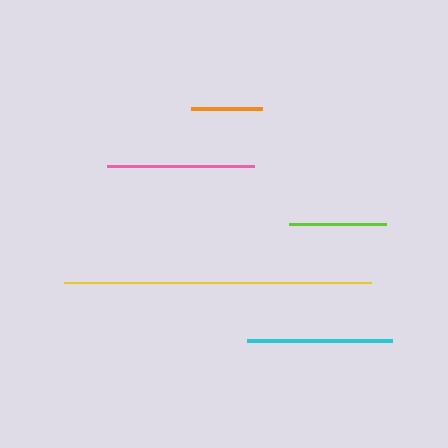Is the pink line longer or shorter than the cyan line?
The pink line is longer than the cyan line.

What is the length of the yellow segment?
The yellow segment is approximately 307 pixels long.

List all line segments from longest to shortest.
From longest to shortest: yellow, pink, cyan, lime, orange.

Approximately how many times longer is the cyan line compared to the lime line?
The cyan line is approximately 1.5 times the length of the lime line.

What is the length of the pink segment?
The pink segment is approximately 147 pixels long.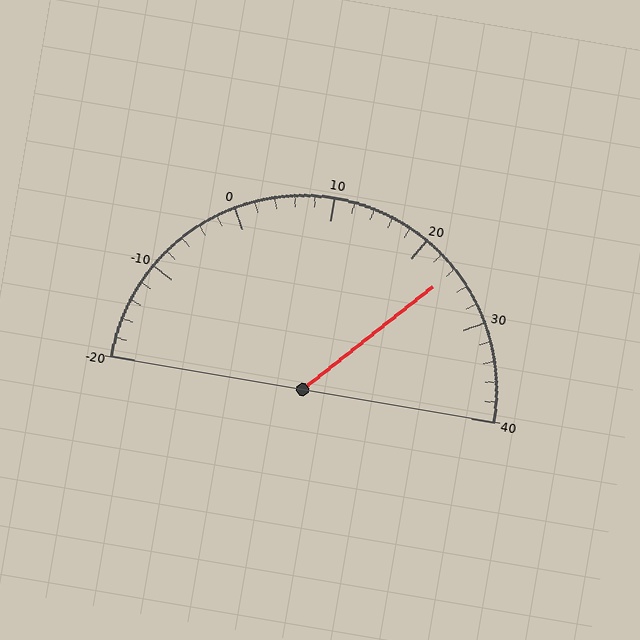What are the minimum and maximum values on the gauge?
The gauge ranges from -20 to 40.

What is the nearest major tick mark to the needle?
The nearest major tick mark is 20.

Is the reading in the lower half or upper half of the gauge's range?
The reading is in the upper half of the range (-20 to 40).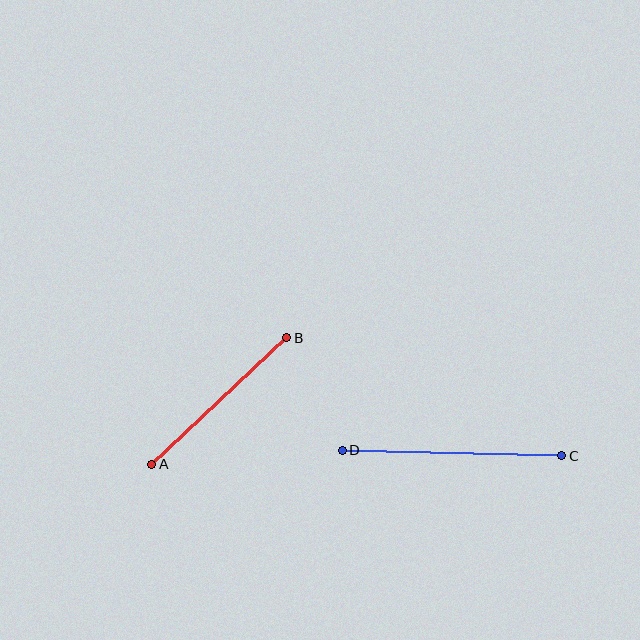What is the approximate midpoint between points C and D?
The midpoint is at approximately (452, 453) pixels.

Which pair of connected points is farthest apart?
Points C and D are farthest apart.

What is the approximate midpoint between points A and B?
The midpoint is at approximately (219, 401) pixels.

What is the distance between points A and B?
The distance is approximately 185 pixels.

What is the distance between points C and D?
The distance is approximately 220 pixels.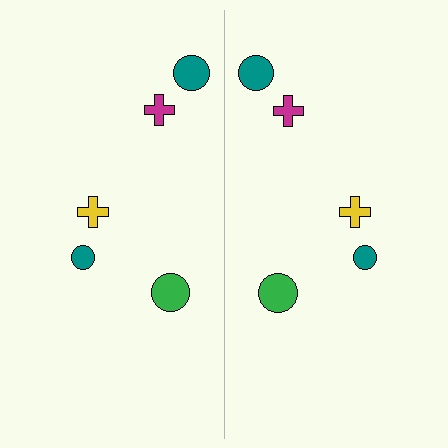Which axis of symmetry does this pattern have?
The pattern has a vertical axis of symmetry running through the center of the image.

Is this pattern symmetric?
Yes, this pattern has bilateral (reflection) symmetry.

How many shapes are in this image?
There are 10 shapes in this image.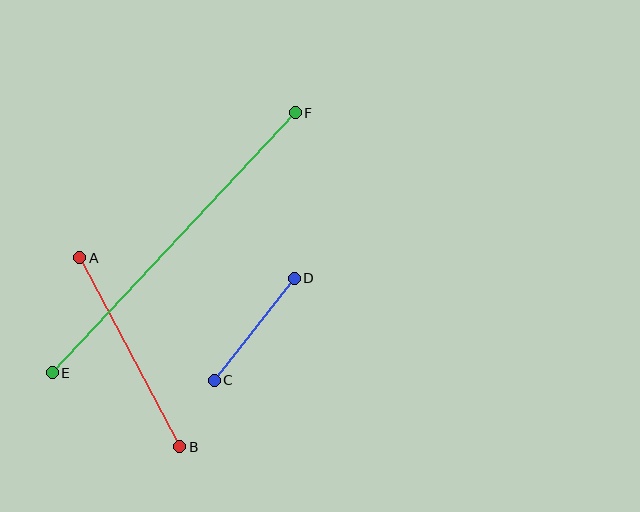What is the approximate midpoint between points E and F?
The midpoint is at approximately (174, 243) pixels.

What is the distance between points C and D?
The distance is approximately 129 pixels.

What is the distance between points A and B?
The distance is approximately 214 pixels.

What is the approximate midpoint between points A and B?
The midpoint is at approximately (130, 352) pixels.